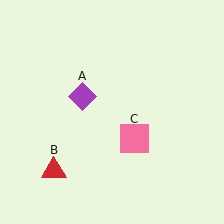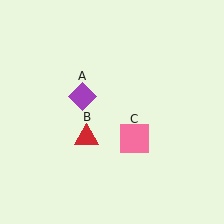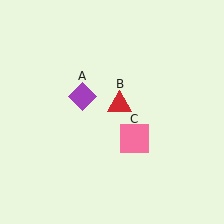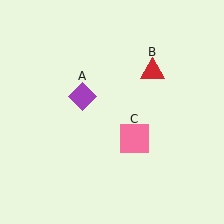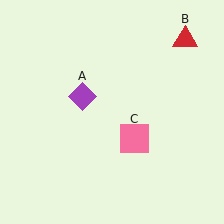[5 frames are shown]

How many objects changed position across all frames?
1 object changed position: red triangle (object B).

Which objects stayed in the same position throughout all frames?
Purple diamond (object A) and pink square (object C) remained stationary.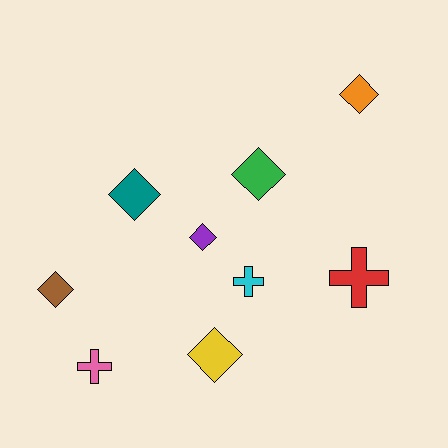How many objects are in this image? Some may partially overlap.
There are 9 objects.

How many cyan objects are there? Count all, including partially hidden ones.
There is 1 cyan object.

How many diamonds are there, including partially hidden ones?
There are 6 diamonds.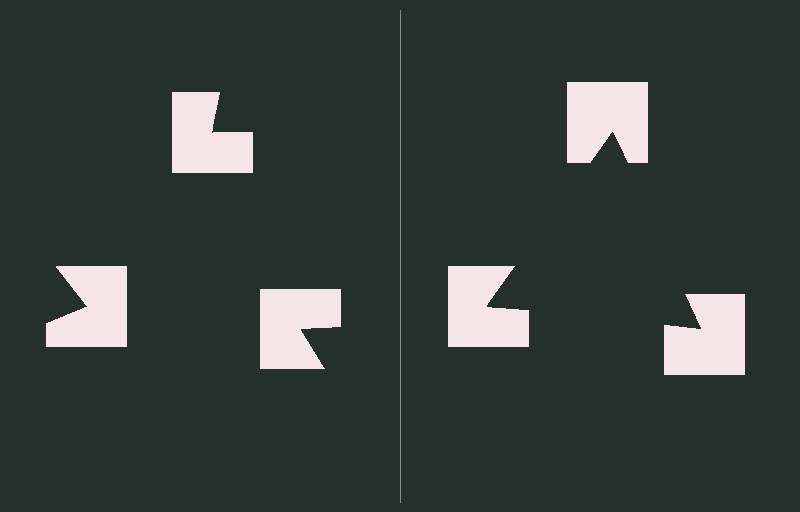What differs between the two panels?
The notched squares are positioned identically on both sides; only the wedge orientations differ. On the right they align to a triangle; on the left they are misaligned.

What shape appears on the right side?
An illusory triangle.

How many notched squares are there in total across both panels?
6 — 3 on each side.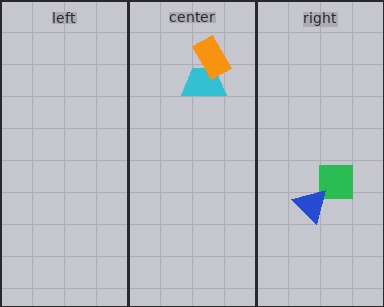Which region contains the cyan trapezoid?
The center region.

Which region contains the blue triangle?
The right region.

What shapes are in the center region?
The cyan trapezoid, the orange rectangle.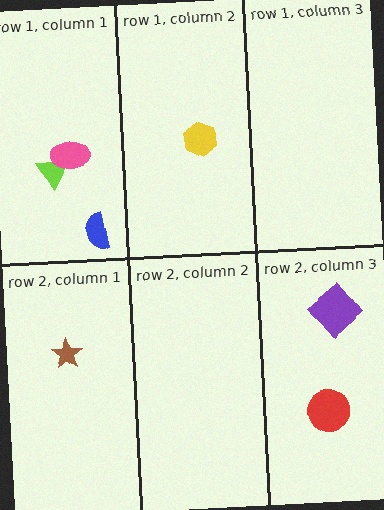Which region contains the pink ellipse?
The row 1, column 1 region.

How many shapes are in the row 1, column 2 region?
1.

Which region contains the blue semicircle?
The row 1, column 1 region.